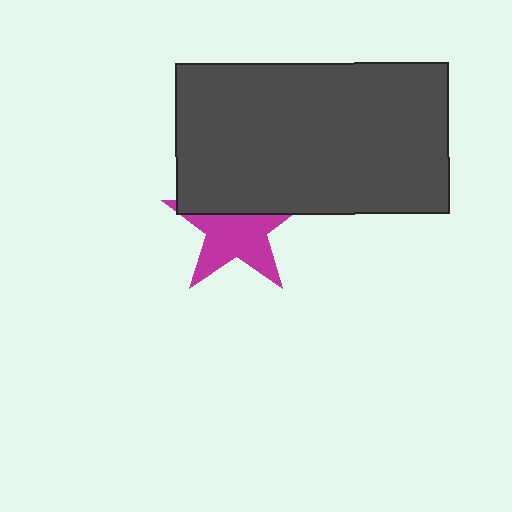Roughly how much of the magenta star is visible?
About half of it is visible (roughly 59%).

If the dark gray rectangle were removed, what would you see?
You would see the complete magenta star.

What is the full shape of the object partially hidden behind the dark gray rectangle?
The partially hidden object is a magenta star.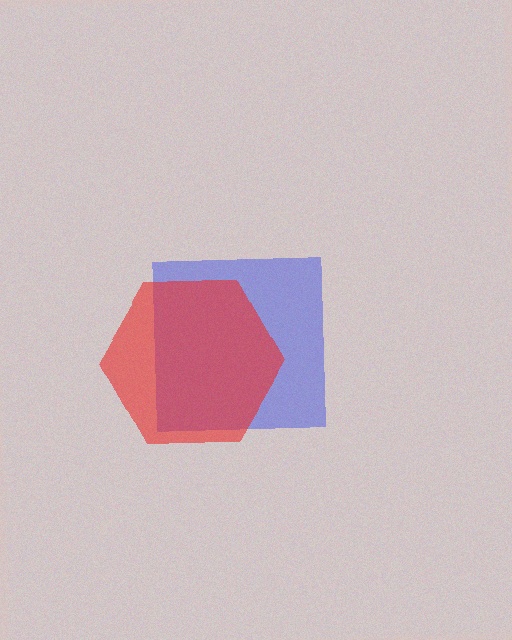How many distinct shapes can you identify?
There are 2 distinct shapes: a blue square, a red hexagon.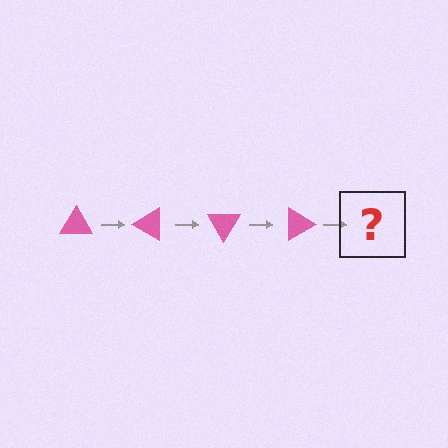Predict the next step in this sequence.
The next step is a pink triangle rotated 120 degrees.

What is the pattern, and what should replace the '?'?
The pattern is that the triangle rotates 30 degrees each step. The '?' should be a pink triangle rotated 120 degrees.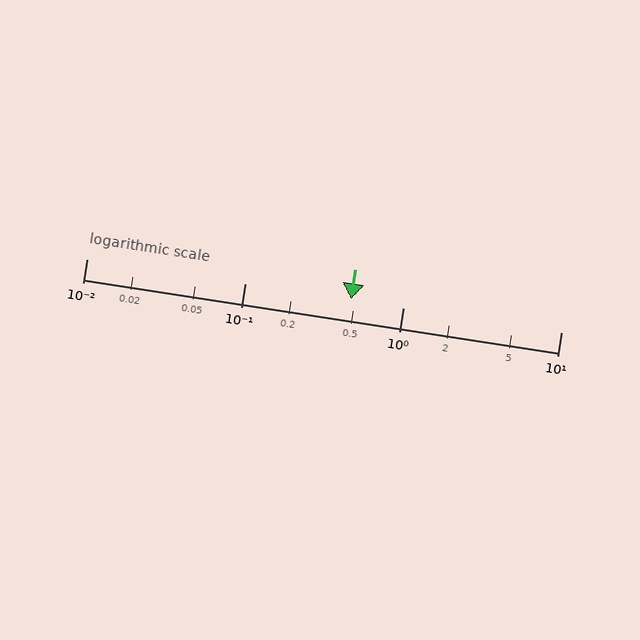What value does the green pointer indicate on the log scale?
The pointer indicates approximately 0.47.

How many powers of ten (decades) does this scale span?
The scale spans 3 decades, from 0.01 to 10.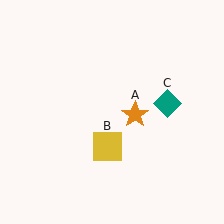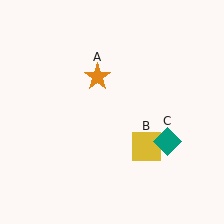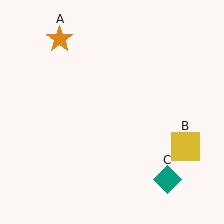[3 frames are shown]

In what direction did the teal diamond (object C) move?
The teal diamond (object C) moved down.